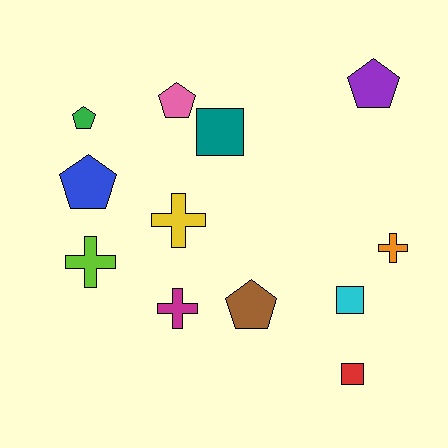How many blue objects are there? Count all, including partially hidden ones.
There is 1 blue object.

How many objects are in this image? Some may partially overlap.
There are 12 objects.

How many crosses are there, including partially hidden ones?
There are 4 crosses.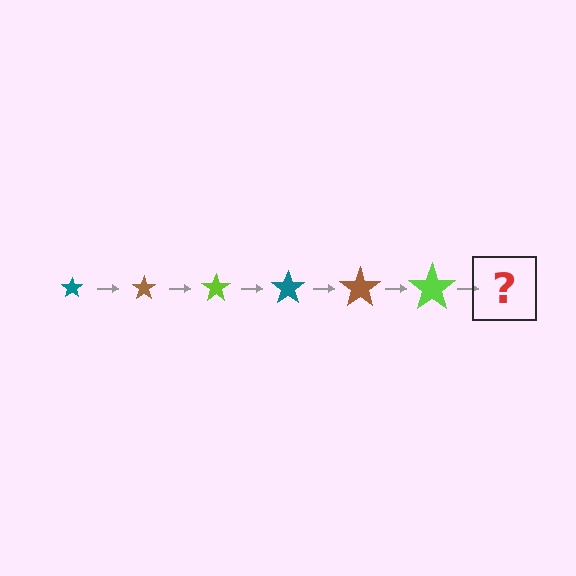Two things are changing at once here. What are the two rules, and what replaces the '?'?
The two rules are that the star grows larger each step and the color cycles through teal, brown, and lime. The '?' should be a teal star, larger than the previous one.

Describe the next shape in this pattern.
It should be a teal star, larger than the previous one.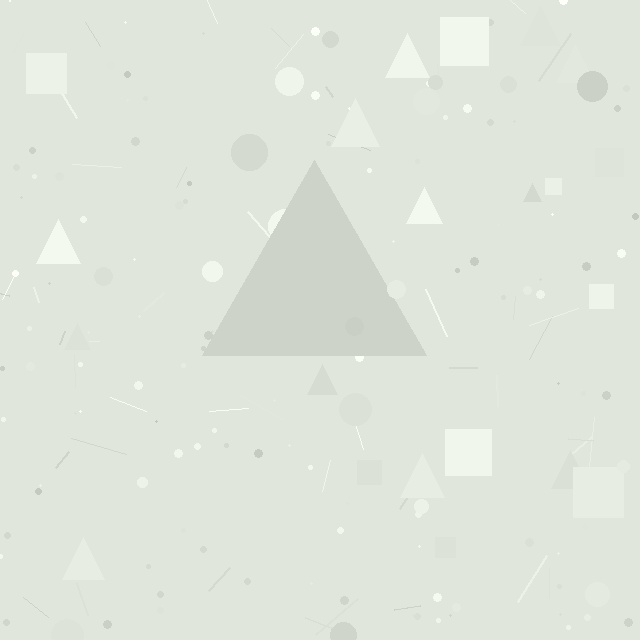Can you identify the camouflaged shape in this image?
The camouflaged shape is a triangle.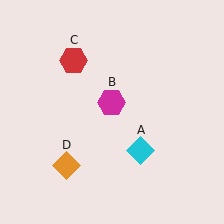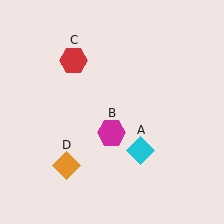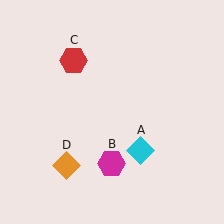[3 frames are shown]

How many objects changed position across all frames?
1 object changed position: magenta hexagon (object B).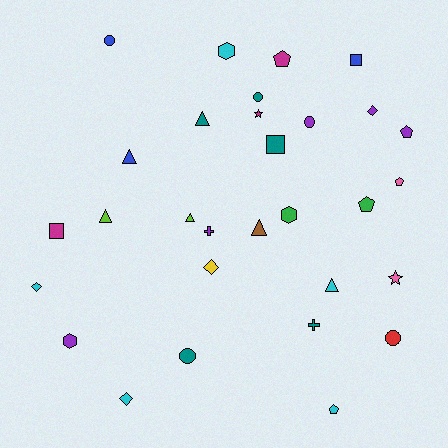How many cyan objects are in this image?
There are 5 cyan objects.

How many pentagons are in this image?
There are 5 pentagons.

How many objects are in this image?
There are 30 objects.